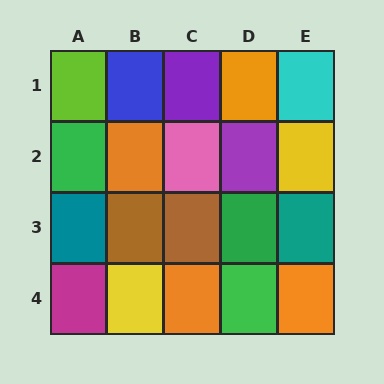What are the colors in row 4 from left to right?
Magenta, yellow, orange, green, orange.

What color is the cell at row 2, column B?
Orange.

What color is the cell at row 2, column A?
Green.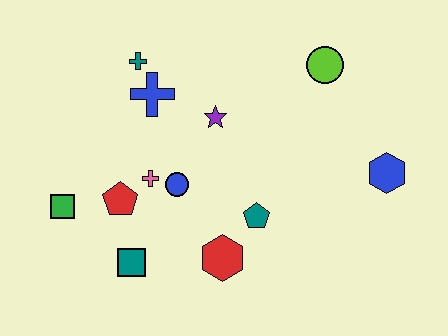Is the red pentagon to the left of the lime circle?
Yes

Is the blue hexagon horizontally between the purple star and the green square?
No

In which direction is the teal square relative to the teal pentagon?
The teal square is to the left of the teal pentagon.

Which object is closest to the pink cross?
The blue circle is closest to the pink cross.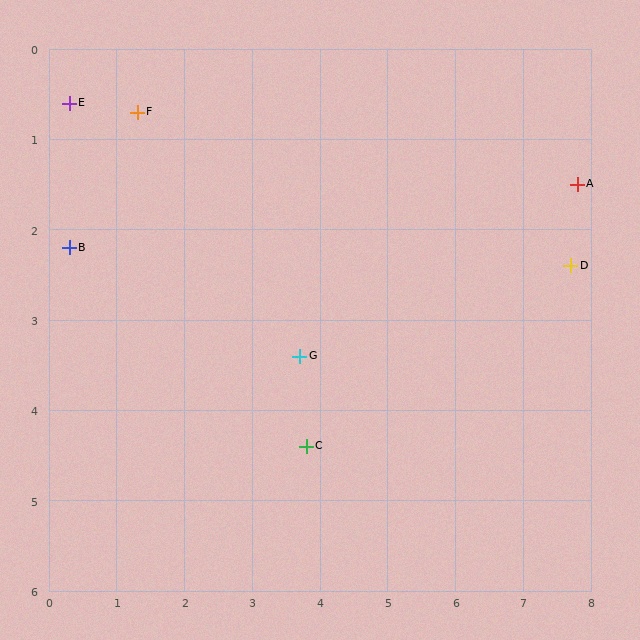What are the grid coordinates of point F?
Point F is at approximately (1.3, 0.7).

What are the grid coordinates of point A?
Point A is at approximately (7.8, 1.5).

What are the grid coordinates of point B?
Point B is at approximately (0.3, 2.2).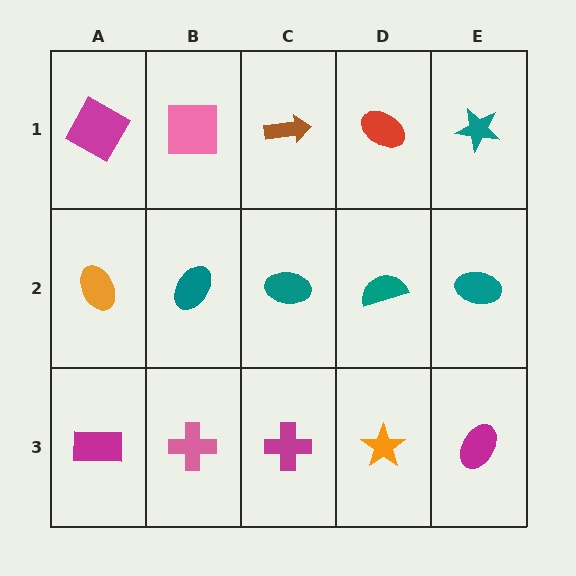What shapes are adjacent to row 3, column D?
A teal semicircle (row 2, column D), a magenta cross (row 3, column C), a magenta ellipse (row 3, column E).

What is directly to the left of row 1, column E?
A red ellipse.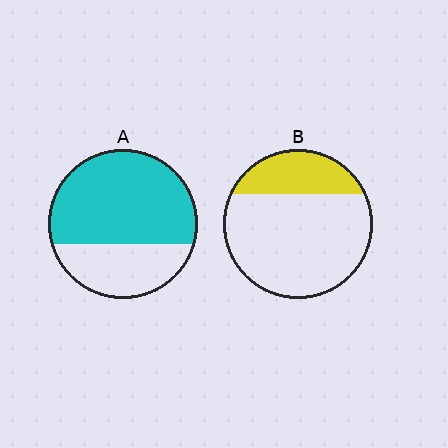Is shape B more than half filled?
No.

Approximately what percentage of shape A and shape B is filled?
A is approximately 65% and B is approximately 25%.